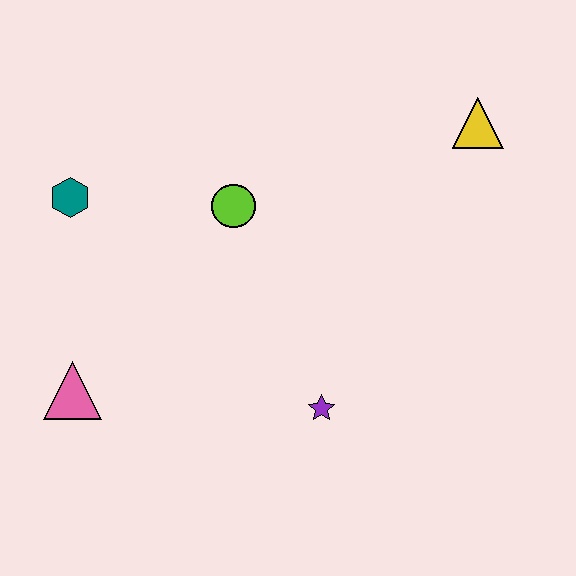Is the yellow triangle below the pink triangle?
No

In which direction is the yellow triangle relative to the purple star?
The yellow triangle is above the purple star.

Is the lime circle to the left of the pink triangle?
No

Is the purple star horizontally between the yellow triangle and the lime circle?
Yes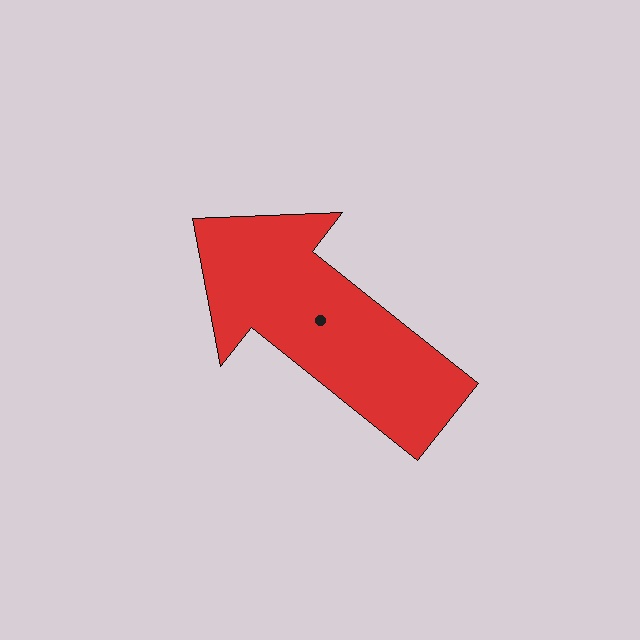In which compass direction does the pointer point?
Northwest.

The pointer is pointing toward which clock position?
Roughly 10 o'clock.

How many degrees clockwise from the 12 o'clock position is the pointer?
Approximately 309 degrees.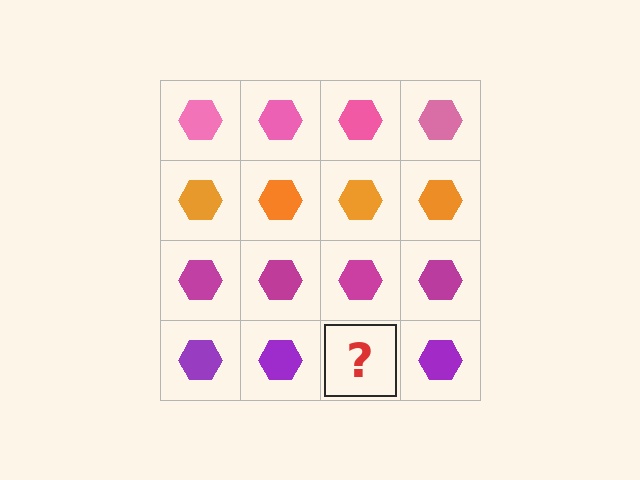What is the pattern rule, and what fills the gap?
The rule is that each row has a consistent color. The gap should be filled with a purple hexagon.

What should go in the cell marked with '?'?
The missing cell should contain a purple hexagon.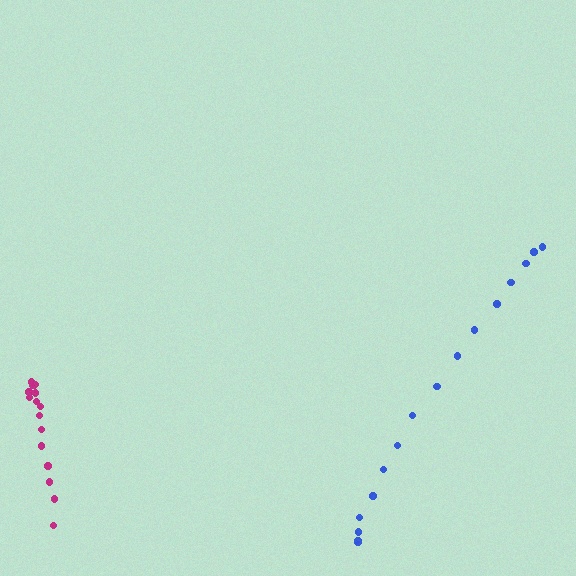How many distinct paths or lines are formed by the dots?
There are 2 distinct paths.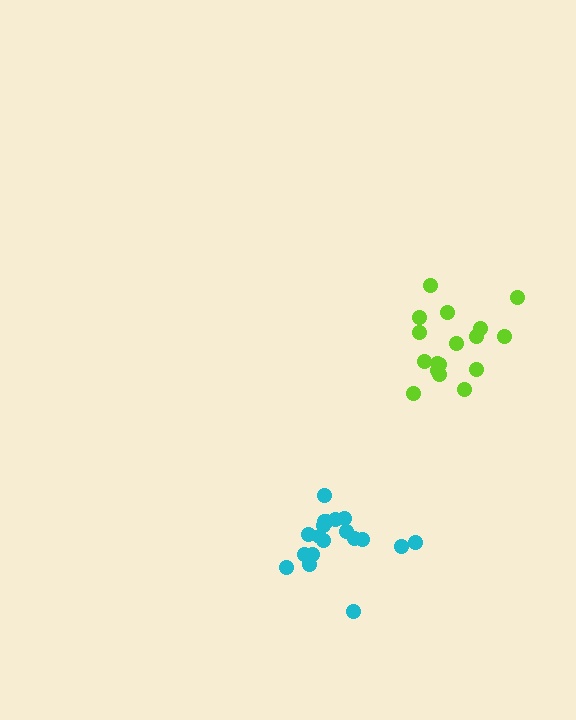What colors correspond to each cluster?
The clusters are colored: lime, cyan.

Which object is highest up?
The lime cluster is topmost.